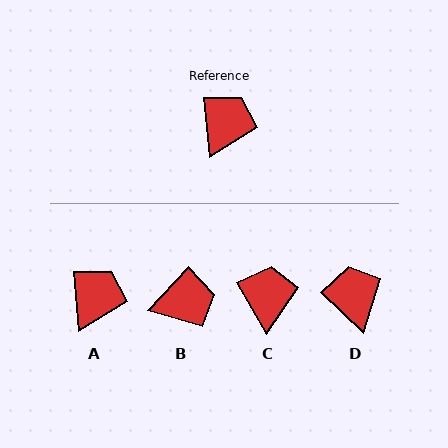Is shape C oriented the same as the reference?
No, it is off by about 24 degrees.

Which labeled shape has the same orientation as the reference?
A.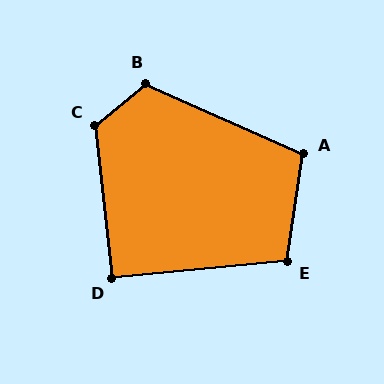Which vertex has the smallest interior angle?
D, at approximately 91 degrees.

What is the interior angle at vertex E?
Approximately 104 degrees (obtuse).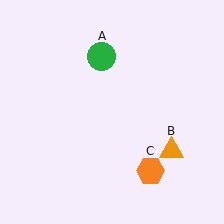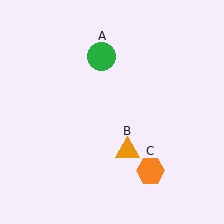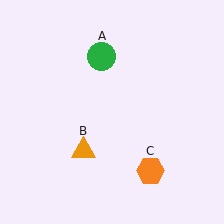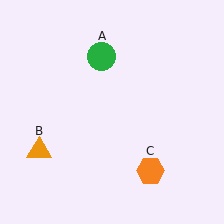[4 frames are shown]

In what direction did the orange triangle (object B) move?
The orange triangle (object B) moved left.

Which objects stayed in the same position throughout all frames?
Green circle (object A) and orange hexagon (object C) remained stationary.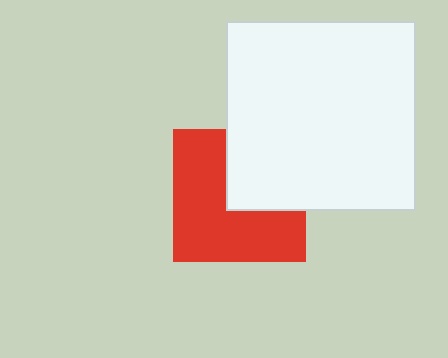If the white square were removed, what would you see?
You would see the complete red square.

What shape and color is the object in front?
The object in front is a white square.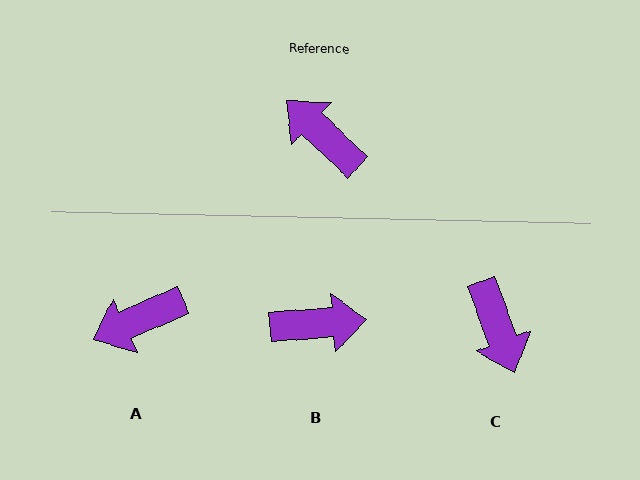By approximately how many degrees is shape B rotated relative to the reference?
Approximately 132 degrees clockwise.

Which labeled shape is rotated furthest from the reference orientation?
C, about 153 degrees away.